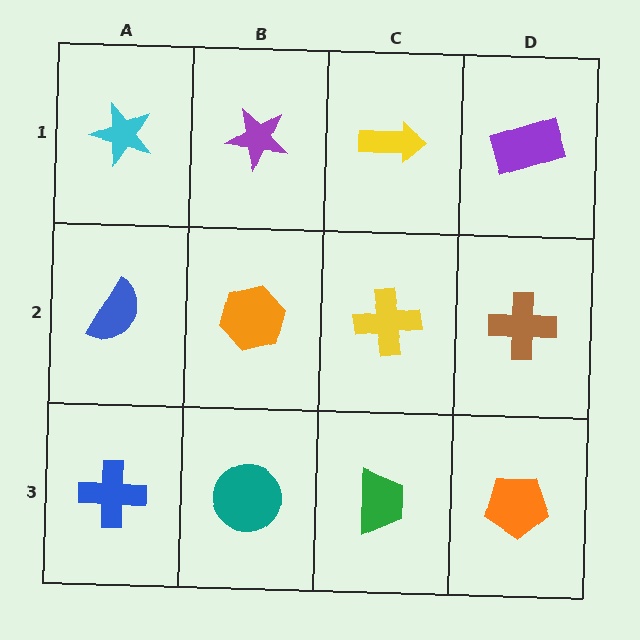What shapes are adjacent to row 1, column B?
An orange hexagon (row 2, column B), a cyan star (row 1, column A), a yellow arrow (row 1, column C).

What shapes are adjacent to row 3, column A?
A blue semicircle (row 2, column A), a teal circle (row 3, column B).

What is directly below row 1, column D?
A brown cross.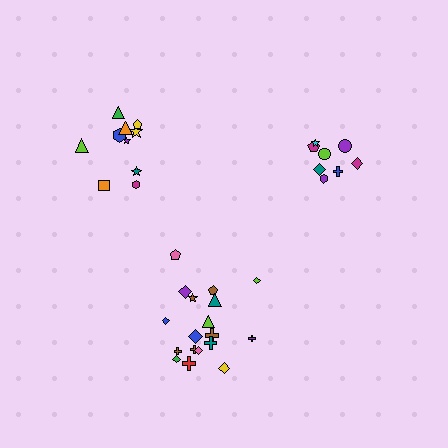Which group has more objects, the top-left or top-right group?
The top-left group.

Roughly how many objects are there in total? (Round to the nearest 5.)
Roughly 35 objects in total.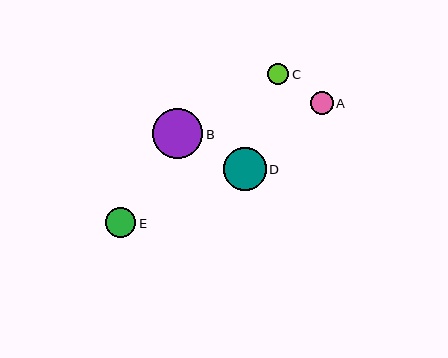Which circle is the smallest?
Circle C is the smallest with a size of approximately 21 pixels.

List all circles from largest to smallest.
From largest to smallest: B, D, E, A, C.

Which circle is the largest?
Circle B is the largest with a size of approximately 50 pixels.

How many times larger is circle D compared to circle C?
Circle D is approximately 2.0 times the size of circle C.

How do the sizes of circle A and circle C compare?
Circle A and circle C are approximately the same size.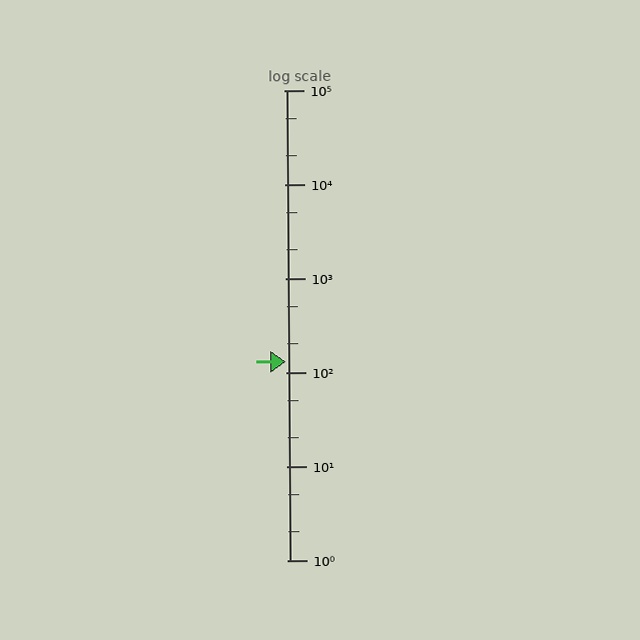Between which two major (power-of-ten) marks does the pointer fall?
The pointer is between 100 and 1000.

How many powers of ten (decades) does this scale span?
The scale spans 5 decades, from 1 to 100000.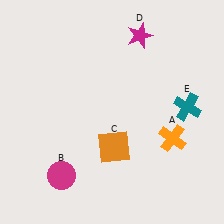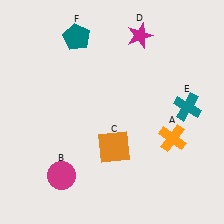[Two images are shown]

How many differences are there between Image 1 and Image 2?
There is 1 difference between the two images.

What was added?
A teal pentagon (F) was added in Image 2.